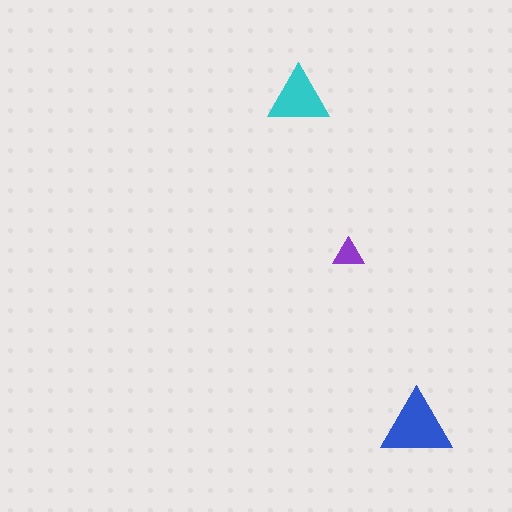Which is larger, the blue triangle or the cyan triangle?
The blue one.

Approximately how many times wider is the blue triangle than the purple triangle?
About 2.5 times wider.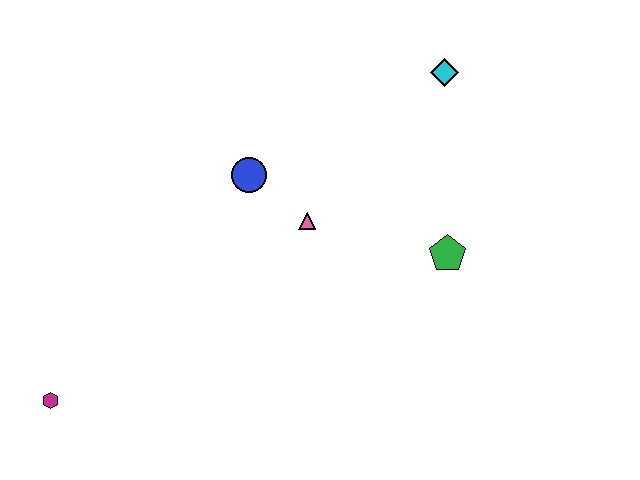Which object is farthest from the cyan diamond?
The magenta hexagon is farthest from the cyan diamond.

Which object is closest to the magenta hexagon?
The blue circle is closest to the magenta hexagon.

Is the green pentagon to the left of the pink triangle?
No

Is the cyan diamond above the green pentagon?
Yes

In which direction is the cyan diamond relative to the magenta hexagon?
The cyan diamond is to the right of the magenta hexagon.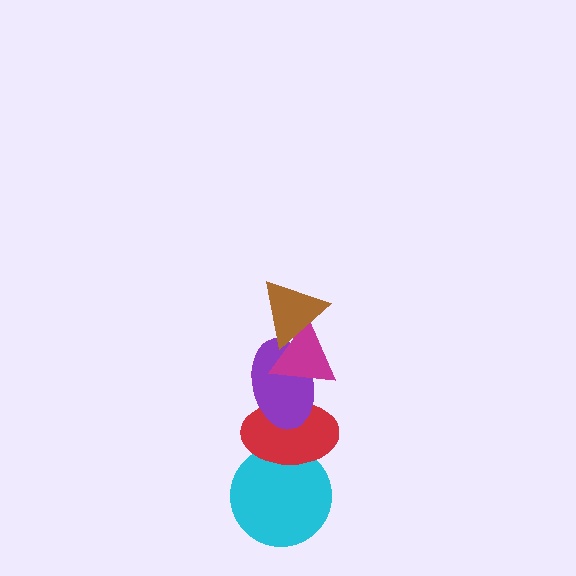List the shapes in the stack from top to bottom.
From top to bottom: the brown triangle, the magenta triangle, the purple ellipse, the red ellipse, the cyan circle.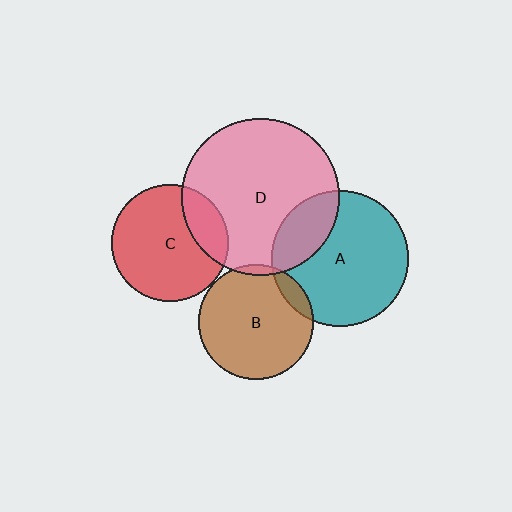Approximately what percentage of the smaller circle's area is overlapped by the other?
Approximately 25%.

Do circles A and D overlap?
Yes.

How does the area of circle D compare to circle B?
Approximately 1.9 times.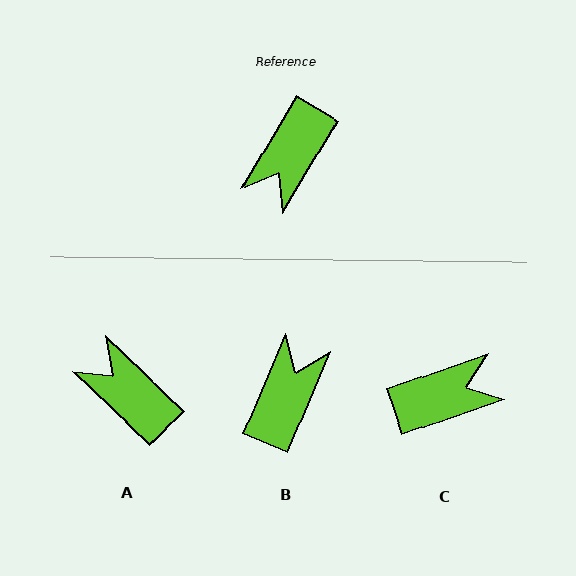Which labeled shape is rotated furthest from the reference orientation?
B, about 172 degrees away.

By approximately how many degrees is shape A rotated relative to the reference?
Approximately 103 degrees clockwise.